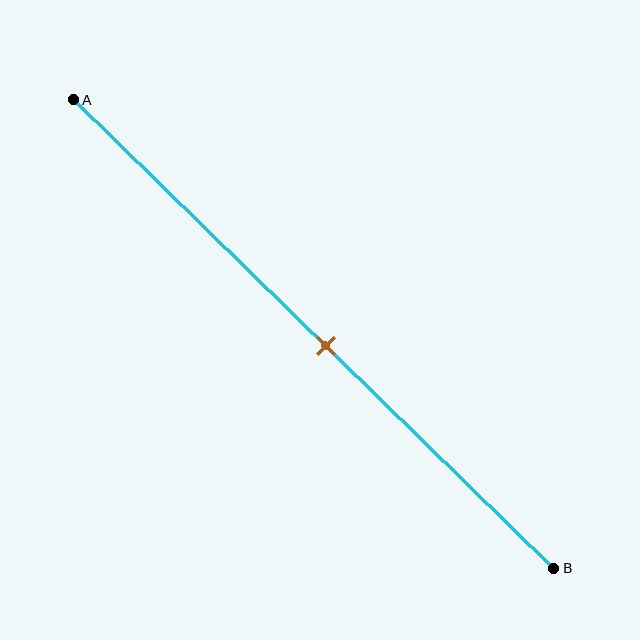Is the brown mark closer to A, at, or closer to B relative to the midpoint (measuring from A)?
The brown mark is approximately at the midpoint of segment AB.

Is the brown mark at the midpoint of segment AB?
Yes, the mark is approximately at the midpoint.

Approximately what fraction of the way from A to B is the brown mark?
The brown mark is approximately 55% of the way from A to B.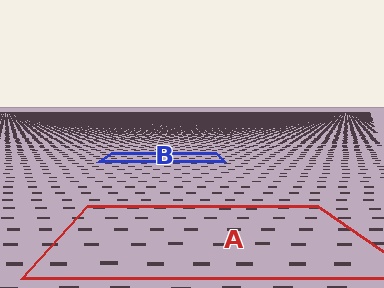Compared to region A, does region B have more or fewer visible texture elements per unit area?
Region B has more texture elements per unit area — they are packed more densely because it is farther away.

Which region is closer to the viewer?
Region A is closer. The texture elements there are larger and more spread out.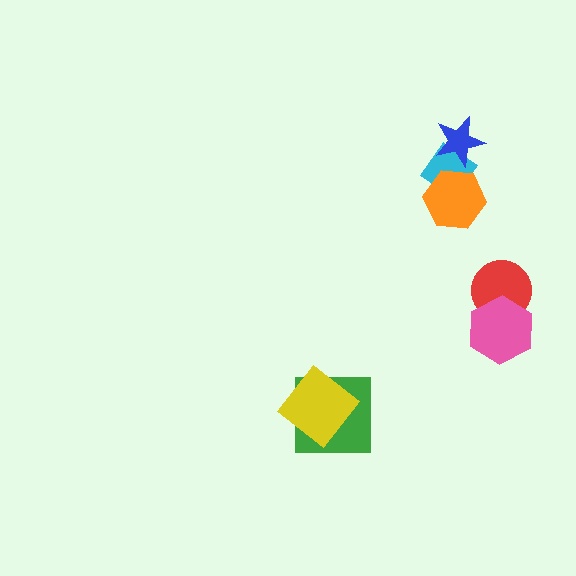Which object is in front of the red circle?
The pink hexagon is in front of the red circle.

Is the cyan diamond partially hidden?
Yes, it is partially covered by another shape.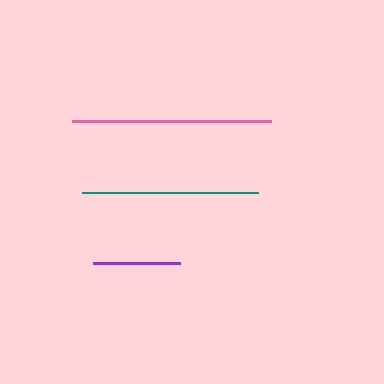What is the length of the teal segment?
The teal segment is approximately 176 pixels long.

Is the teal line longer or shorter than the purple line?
The teal line is longer than the purple line.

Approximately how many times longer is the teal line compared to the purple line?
The teal line is approximately 2.0 times the length of the purple line.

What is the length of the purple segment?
The purple segment is approximately 87 pixels long.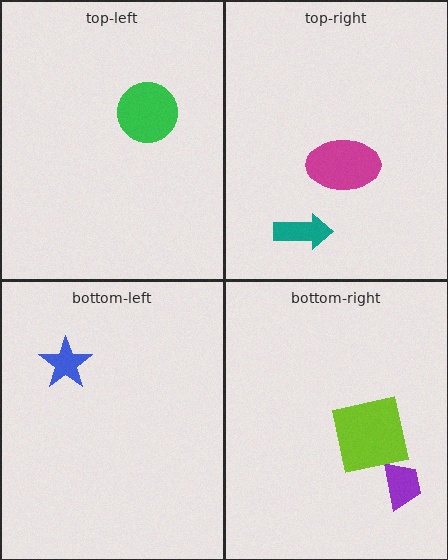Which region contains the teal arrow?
The top-right region.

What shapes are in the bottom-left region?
The blue star.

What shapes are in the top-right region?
The teal arrow, the magenta ellipse.